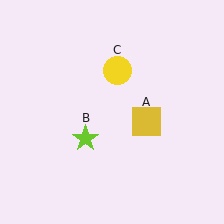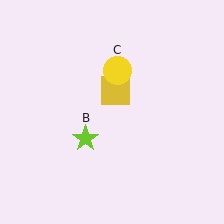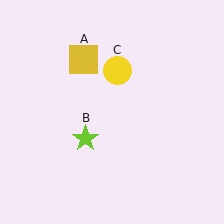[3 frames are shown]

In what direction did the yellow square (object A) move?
The yellow square (object A) moved up and to the left.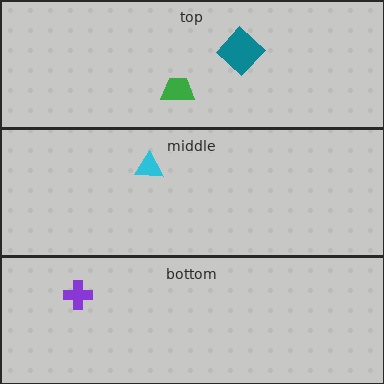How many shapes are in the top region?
2.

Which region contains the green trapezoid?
The top region.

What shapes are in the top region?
The teal diamond, the green trapezoid.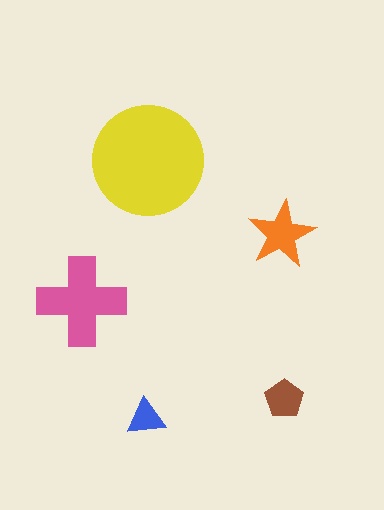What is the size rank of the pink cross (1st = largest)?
2nd.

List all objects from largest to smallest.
The yellow circle, the pink cross, the orange star, the brown pentagon, the blue triangle.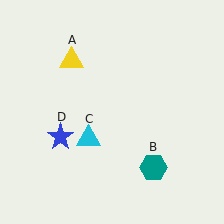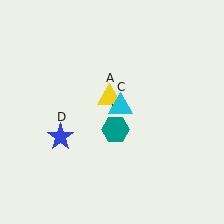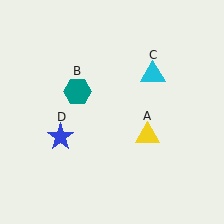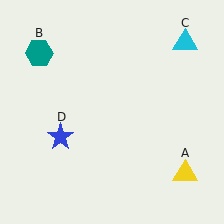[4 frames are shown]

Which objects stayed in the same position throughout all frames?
Blue star (object D) remained stationary.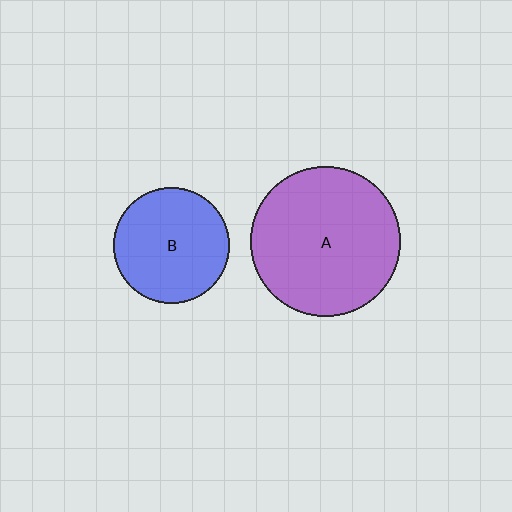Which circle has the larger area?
Circle A (purple).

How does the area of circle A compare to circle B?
Approximately 1.7 times.